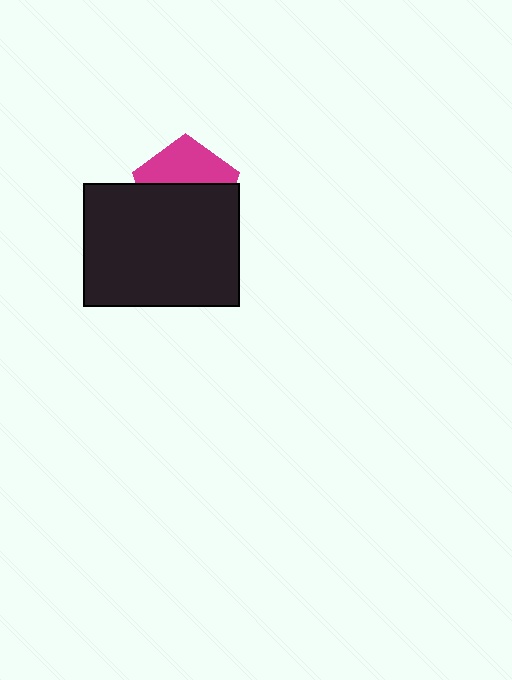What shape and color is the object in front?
The object in front is a black rectangle.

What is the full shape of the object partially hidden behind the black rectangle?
The partially hidden object is a magenta pentagon.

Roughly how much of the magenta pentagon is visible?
A small part of it is visible (roughly 43%).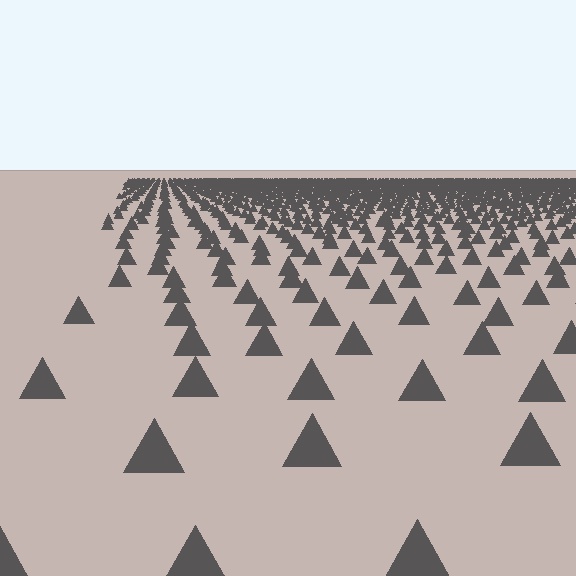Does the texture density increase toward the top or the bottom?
Density increases toward the top.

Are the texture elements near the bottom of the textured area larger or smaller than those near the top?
Larger. Near the bottom, elements are closer to the viewer and appear at a bigger on-screen size.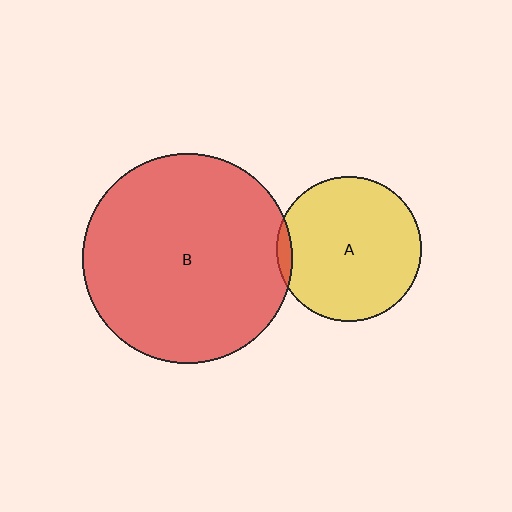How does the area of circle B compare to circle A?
Approximately 2.1 times.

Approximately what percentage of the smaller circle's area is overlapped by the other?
Approximately 5%.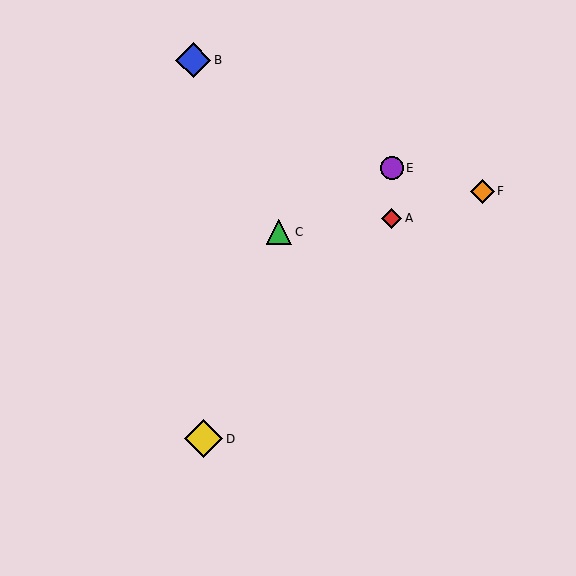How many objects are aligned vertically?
2 objects (A, E) are aligned vertically.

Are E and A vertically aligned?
Yes, both are at x≈392.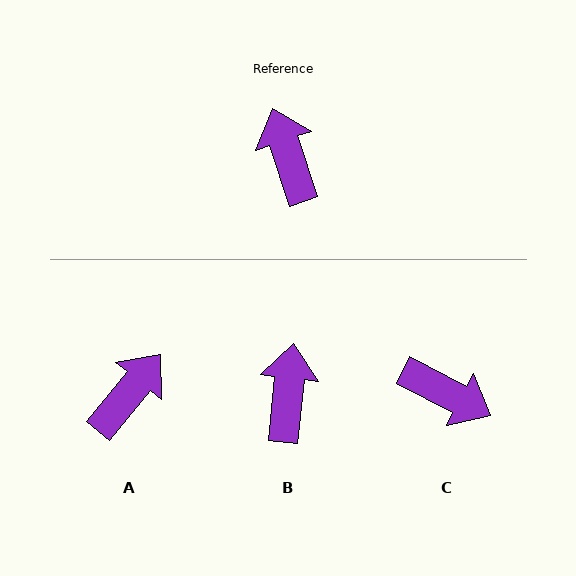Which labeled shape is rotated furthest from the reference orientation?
C, about 136 degrees away.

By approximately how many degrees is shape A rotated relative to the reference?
Approximately 58 degrees clockwise.